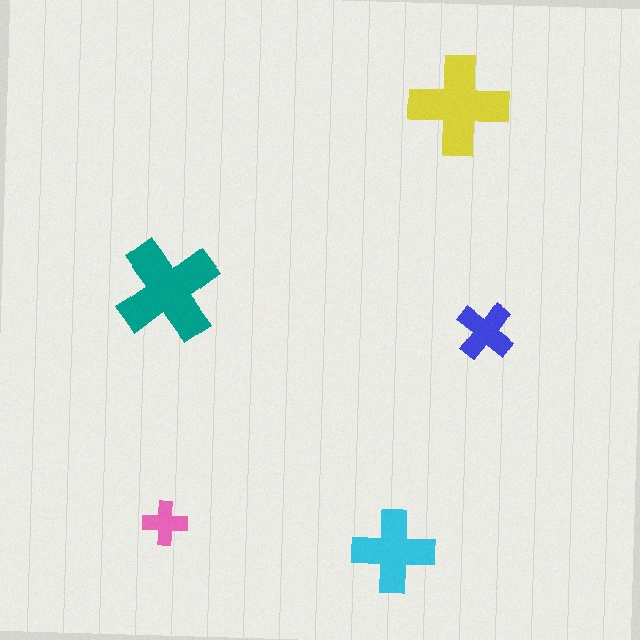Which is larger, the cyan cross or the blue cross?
The cyan one.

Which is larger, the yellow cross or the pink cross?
The yellow one.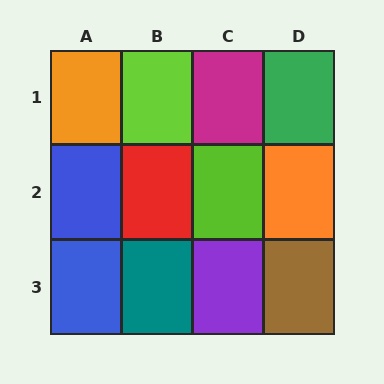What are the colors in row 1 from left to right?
Orange, lime, magenta, green.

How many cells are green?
1 cell is green.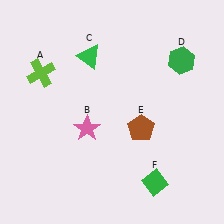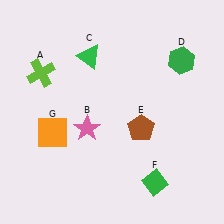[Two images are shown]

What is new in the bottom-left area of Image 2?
An orange square (G) was added in the bottom-left area of Image 2.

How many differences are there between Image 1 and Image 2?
There is 1 difference between the two images.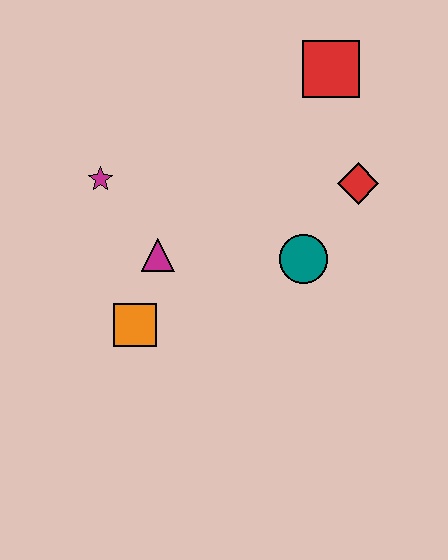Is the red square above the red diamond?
Yes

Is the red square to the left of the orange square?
No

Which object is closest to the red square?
The red diamond is closest to the red square.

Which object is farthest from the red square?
The orange square is farthest from the red square.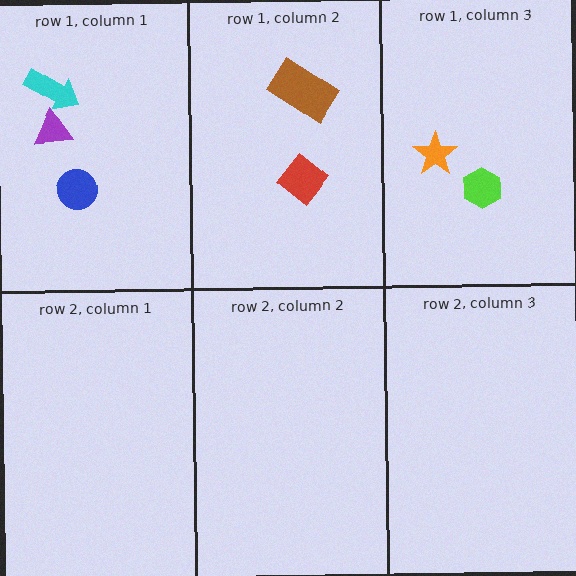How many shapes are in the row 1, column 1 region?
3.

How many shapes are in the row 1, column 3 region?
2.